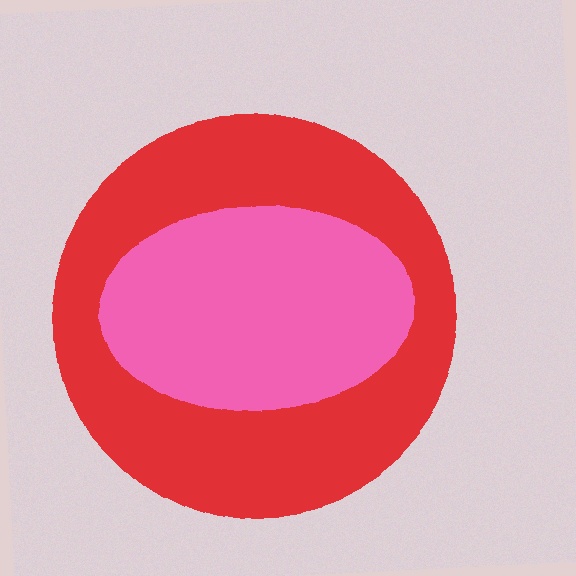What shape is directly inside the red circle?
The pink ellipse.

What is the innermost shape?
The pink ellipse.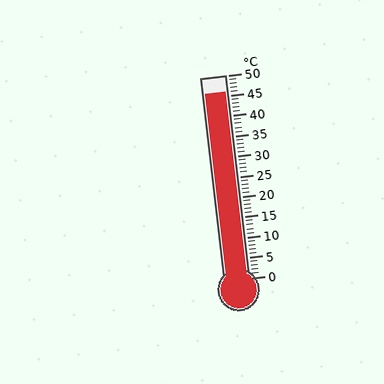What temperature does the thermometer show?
The thermometer shows approximately 46°C.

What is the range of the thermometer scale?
The thermometer scale ranges from 0°C to 50°C.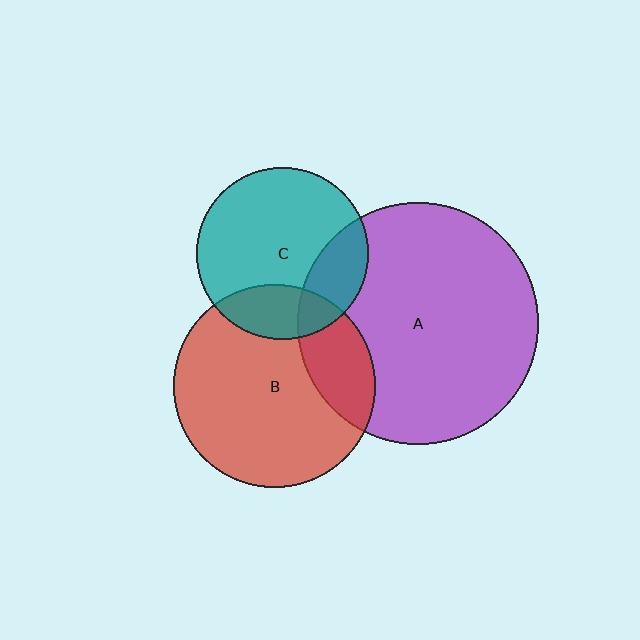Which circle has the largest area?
Circle A (purple).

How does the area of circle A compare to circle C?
Approximately 2.0 times.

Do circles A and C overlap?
Yes.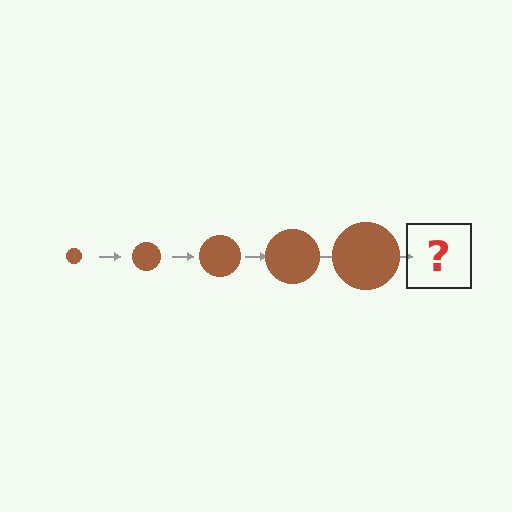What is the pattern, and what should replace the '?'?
The pattern is that the circle gets progressively larger each step. The '?' should be a brown circle, larger than the previous one.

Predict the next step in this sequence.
The next step is a brown circle, larger than the previous one.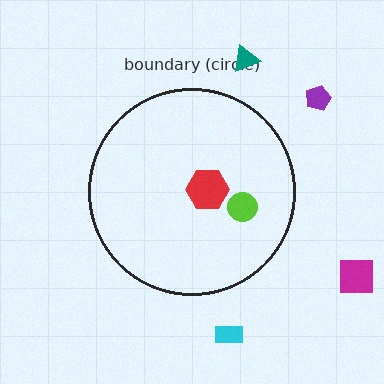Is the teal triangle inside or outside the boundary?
Outside.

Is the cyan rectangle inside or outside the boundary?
Outside.